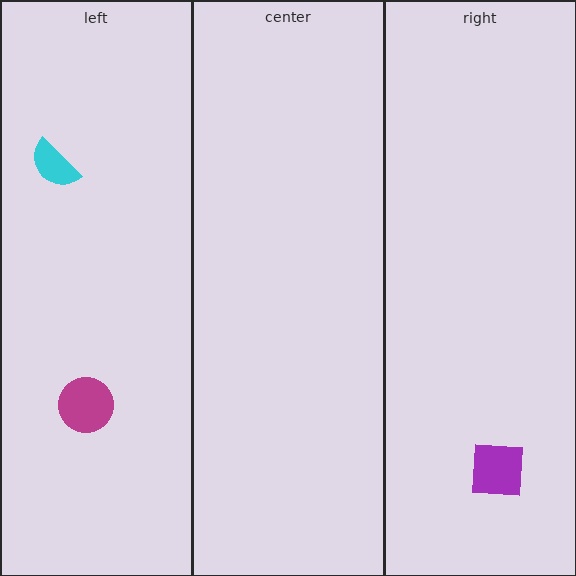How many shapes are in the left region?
2.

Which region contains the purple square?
The right region.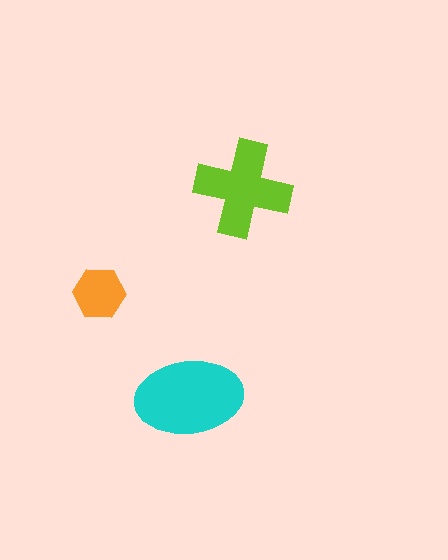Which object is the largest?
The cyan ellipse.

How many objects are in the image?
There are 3 objects in the image.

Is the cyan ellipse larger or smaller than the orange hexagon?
Larger.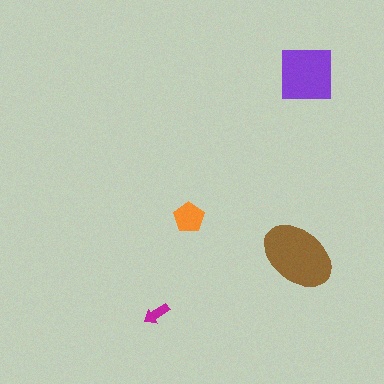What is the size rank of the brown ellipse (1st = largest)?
1st.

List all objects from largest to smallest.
The brown ellipse, the purple square, the orange pentagon, the magenta arrow.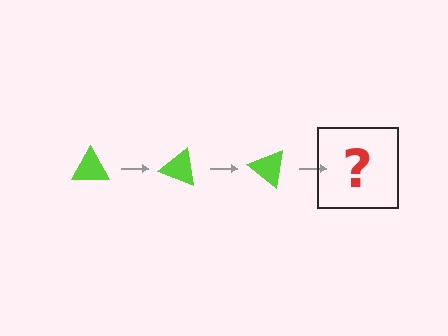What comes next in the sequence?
The next element should be a lime triangle rotated 60 degrees.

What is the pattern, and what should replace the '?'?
The pattern is that the triangle rotates 20 degrees each step. The '?' should be a lime triangle rotated 60 degrees.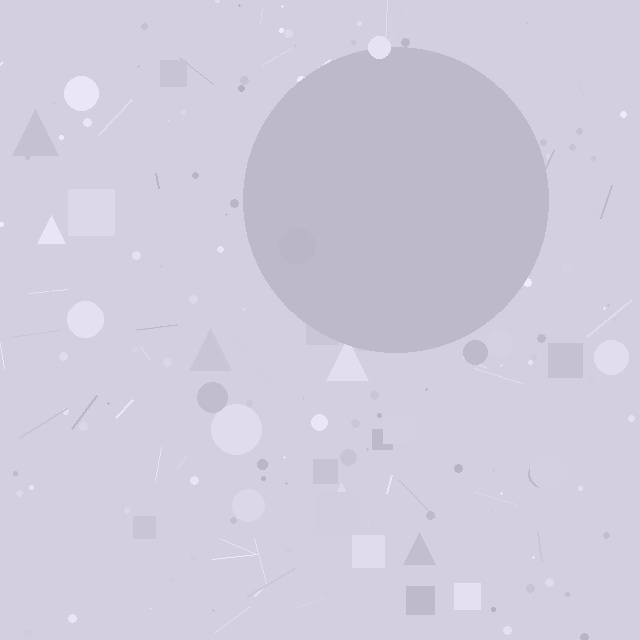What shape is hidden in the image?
A circle is hidden in the image.